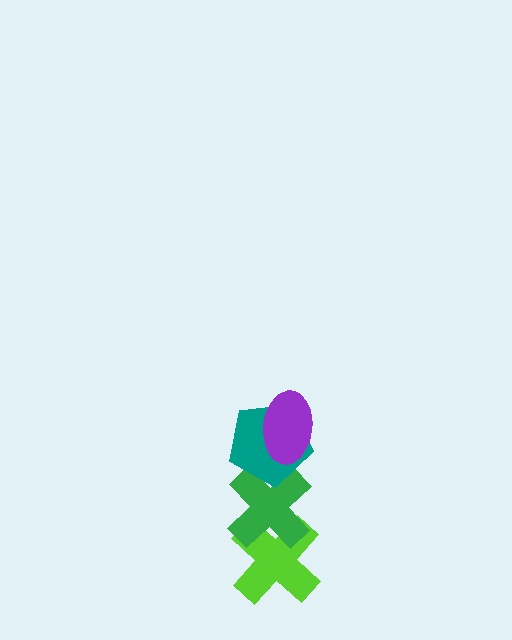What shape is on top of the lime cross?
The green cross is on top of the lime cross.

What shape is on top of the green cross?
The teal pentagon is on top of the green cross.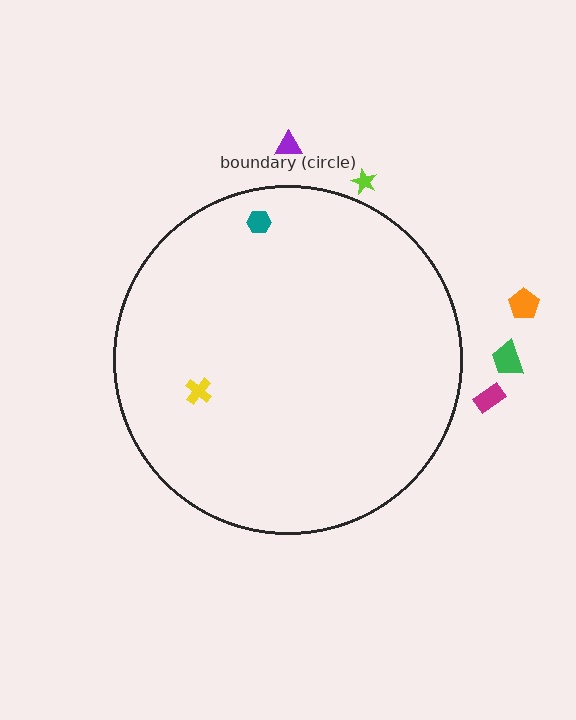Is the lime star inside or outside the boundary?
Outside.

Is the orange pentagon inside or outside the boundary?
Outside.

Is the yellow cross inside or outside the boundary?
Inside.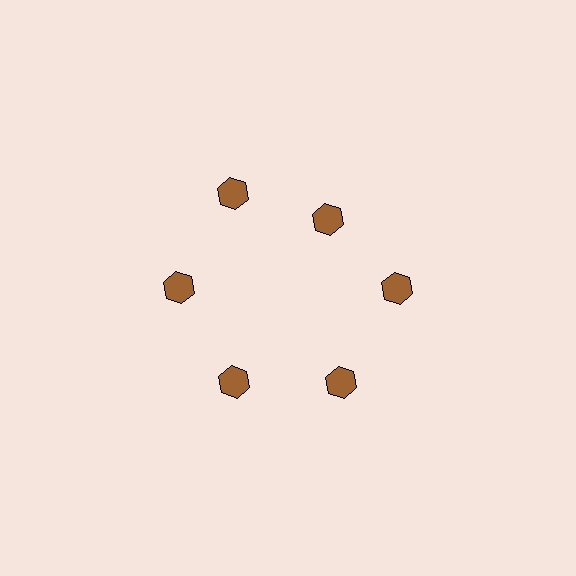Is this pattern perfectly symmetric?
No. The 6 brown hexagons are arranged in a ring, but one element near the 1 o'clock position is pulled inward toward the center, breaking the 6-fold rotational symmetry.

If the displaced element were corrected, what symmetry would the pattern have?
It would have 6-fold rotational symmetry — the pattern would map onto itself every 60 degrees.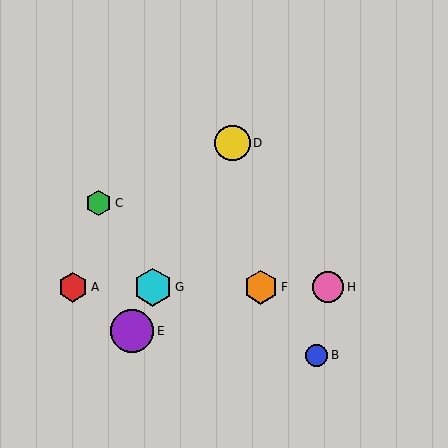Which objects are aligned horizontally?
Objects A, F, G, H are aligned horizontally.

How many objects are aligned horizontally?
4 objects (A, F, G, H) are aligned horizontally.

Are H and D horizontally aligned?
No, H is at y≈287 and D is at y≈143.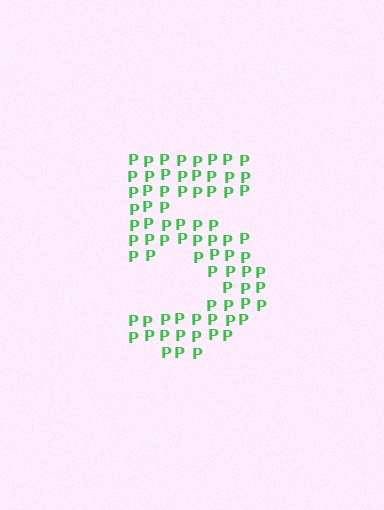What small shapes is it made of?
It is made of small letter P's.